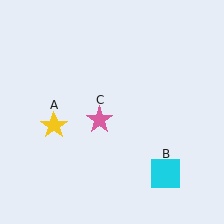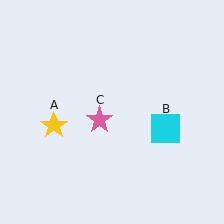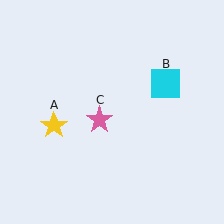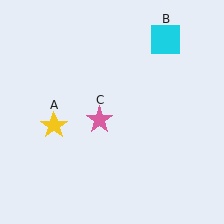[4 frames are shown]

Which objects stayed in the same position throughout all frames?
Yellow star (object A) and pink star (object C) remained stationary.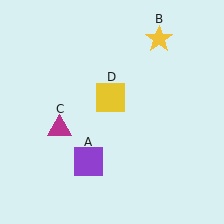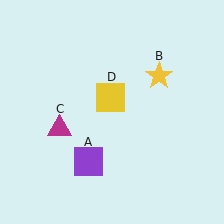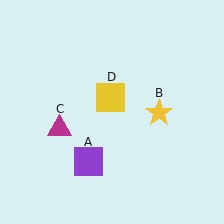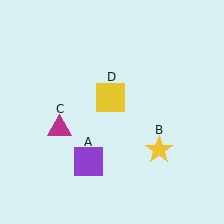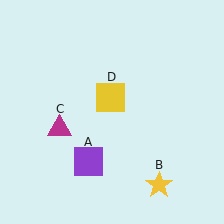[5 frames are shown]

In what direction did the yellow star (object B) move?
The yellow star (object B) moved down.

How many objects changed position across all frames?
1 object changed position: yellow star (object B).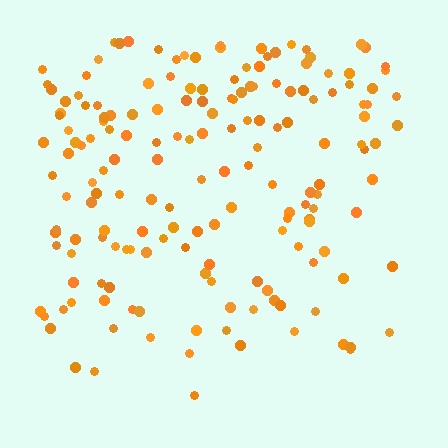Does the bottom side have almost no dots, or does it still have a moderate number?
Still a moderate number, just noticeably fewer than the top.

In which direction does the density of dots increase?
From bottom to top, with the top side densest.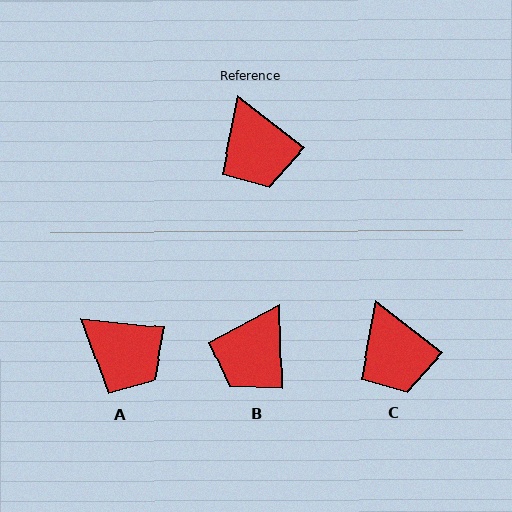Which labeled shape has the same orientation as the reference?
C.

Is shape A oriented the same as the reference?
No, it is off by about 31 degrees.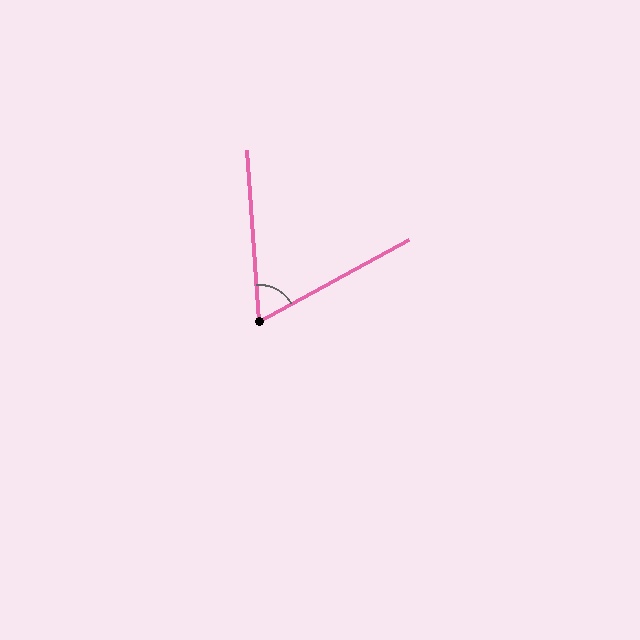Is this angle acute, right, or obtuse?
It is acute.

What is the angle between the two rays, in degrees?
Approximately 65 degrees.